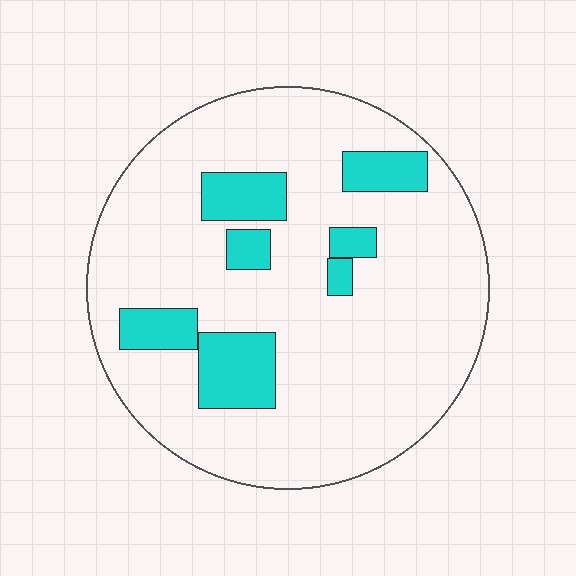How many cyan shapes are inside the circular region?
7.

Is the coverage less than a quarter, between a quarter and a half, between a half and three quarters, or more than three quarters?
Less than a quarter.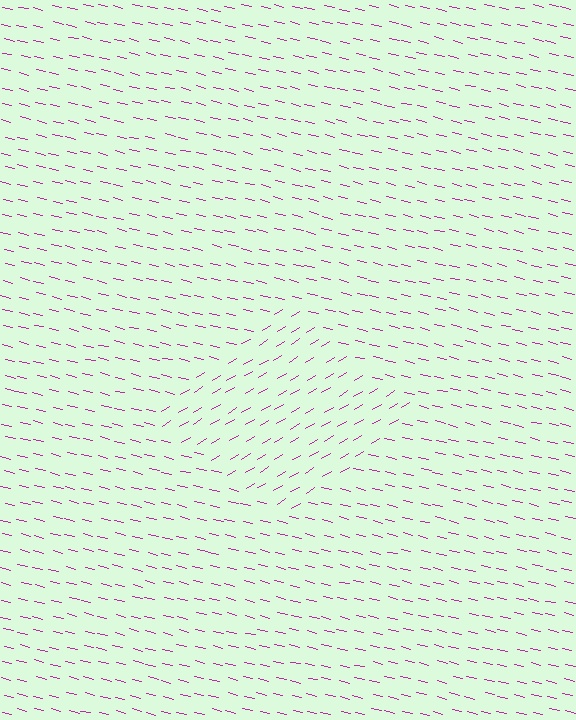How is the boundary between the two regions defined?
The boundary is defined purely by a change in line orientation (approximately 45 degrees difference). All lines are the same color and thickness.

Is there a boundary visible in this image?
Yes, there is a texture boundary formed by a change in line orientation.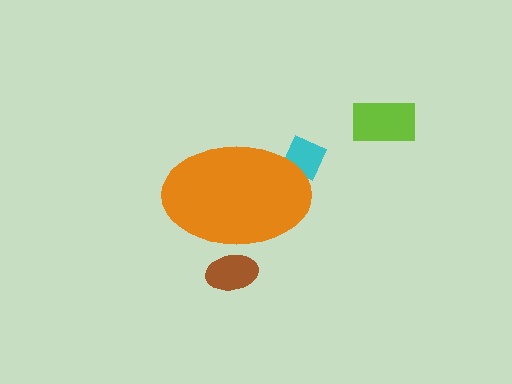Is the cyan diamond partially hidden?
Yes, the cyan diamond is partially hidden behind the orange ellipse.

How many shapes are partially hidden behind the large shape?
2 shapes are partially hidden.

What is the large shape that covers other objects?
An orange ellipse.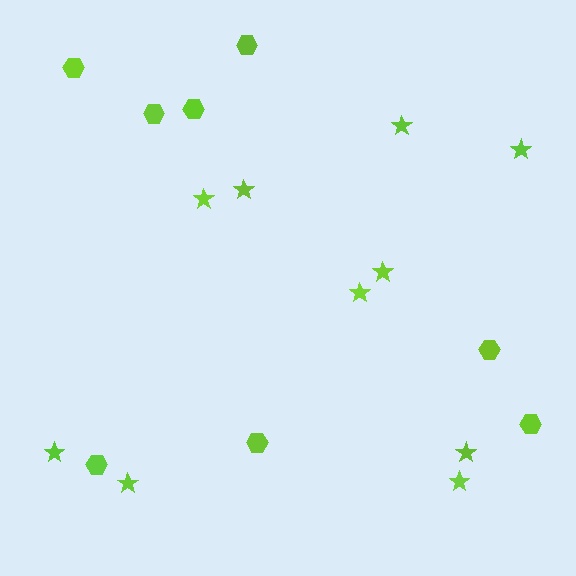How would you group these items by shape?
There are 2 groups: one group of stars (10) and one group of hexagons (8).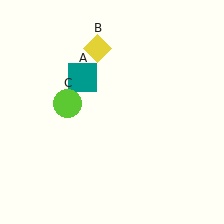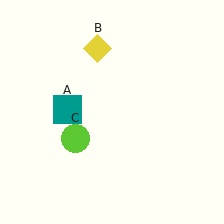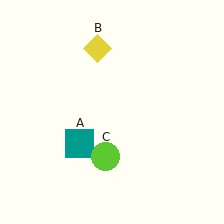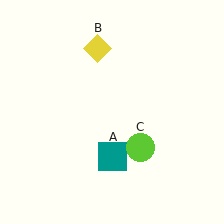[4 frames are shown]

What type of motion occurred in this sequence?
The teal square (object A), lime circle (object C) rotated counterclockwise around the center of the scene.